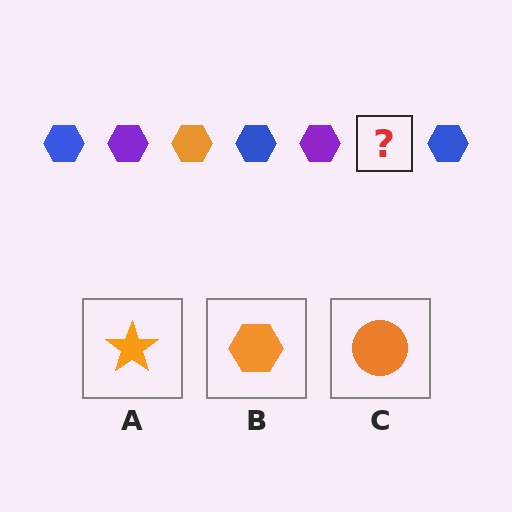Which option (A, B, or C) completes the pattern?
B.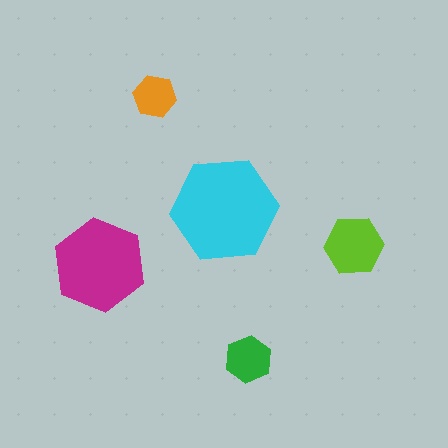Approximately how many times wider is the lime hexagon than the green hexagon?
About 1.5 times wider.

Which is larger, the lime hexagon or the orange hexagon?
The lime one.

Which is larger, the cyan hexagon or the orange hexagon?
The cyan one.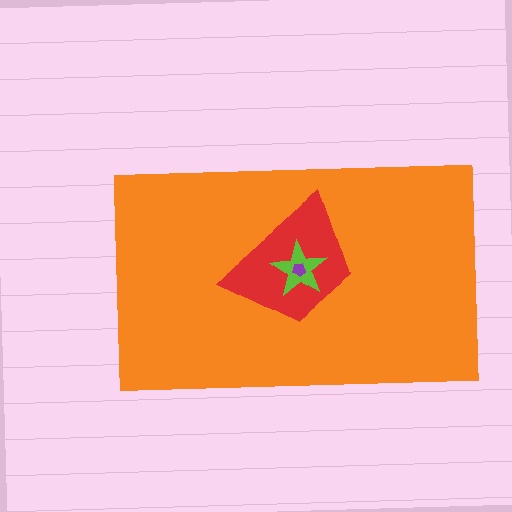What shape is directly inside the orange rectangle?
The red trapezoid.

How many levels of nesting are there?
4.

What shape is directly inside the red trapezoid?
The lime star.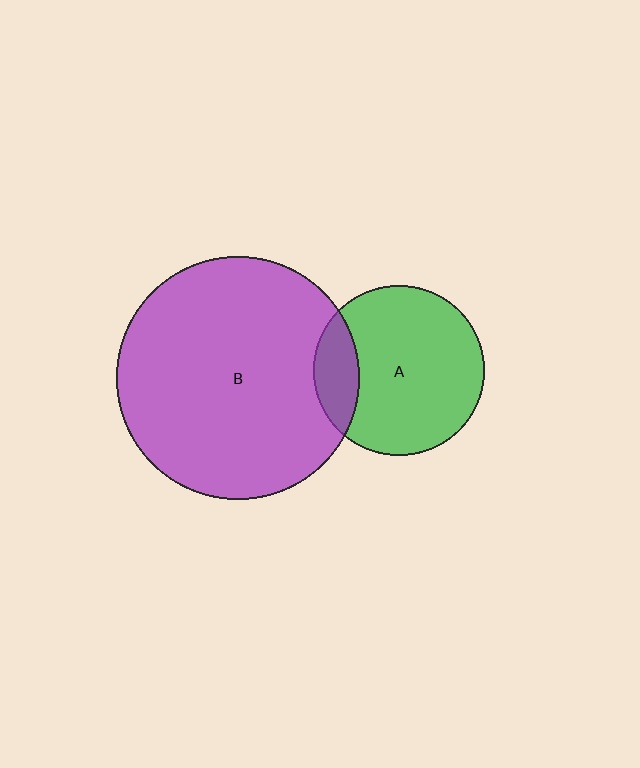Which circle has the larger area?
Circle B (purple).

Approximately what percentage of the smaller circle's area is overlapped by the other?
Approximately 20%.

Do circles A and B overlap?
Yes.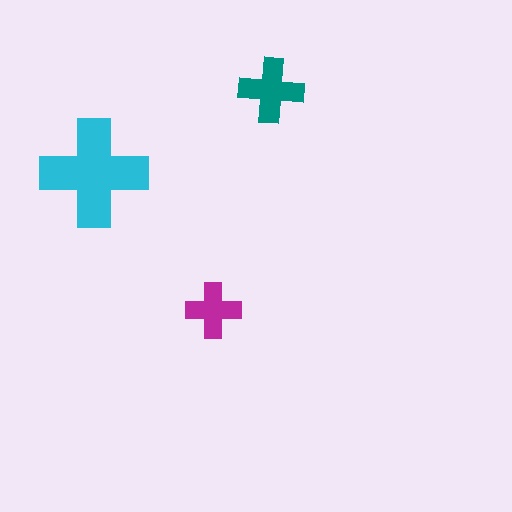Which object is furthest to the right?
The teal cross is rightmost.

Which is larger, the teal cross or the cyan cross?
The cyan one.